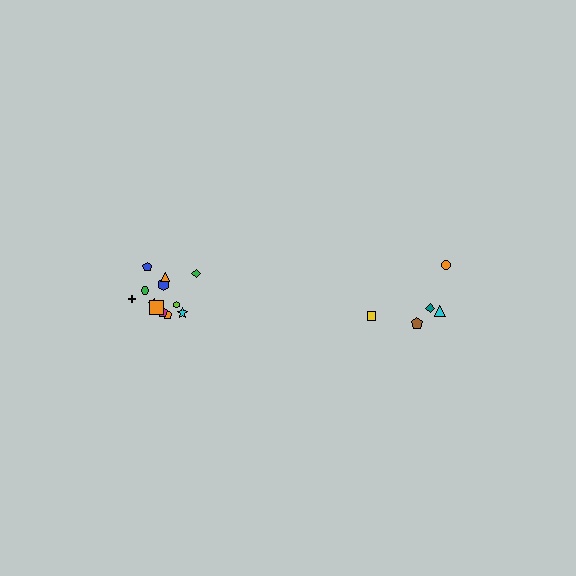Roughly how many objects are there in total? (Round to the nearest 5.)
Roughly 15 objects in total.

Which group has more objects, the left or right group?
The left group.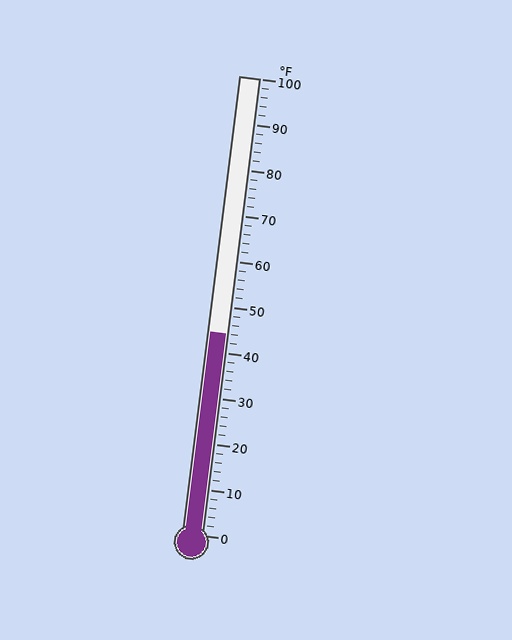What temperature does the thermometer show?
The thermometer shows approximately 44°F.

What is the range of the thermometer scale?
The thermometer scale ranges from 0°F to 100°F.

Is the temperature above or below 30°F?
The temperature is above 30°F.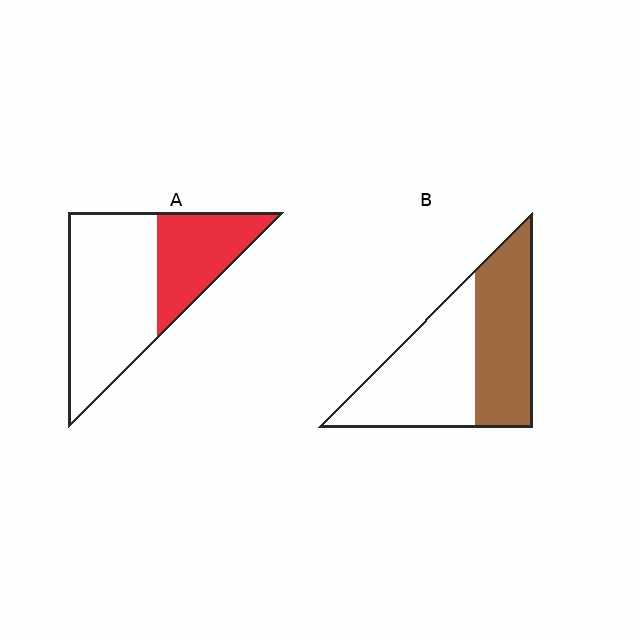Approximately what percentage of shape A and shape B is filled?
A is approximately 35% and B is approximately 45%.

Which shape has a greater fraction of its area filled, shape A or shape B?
Shape B.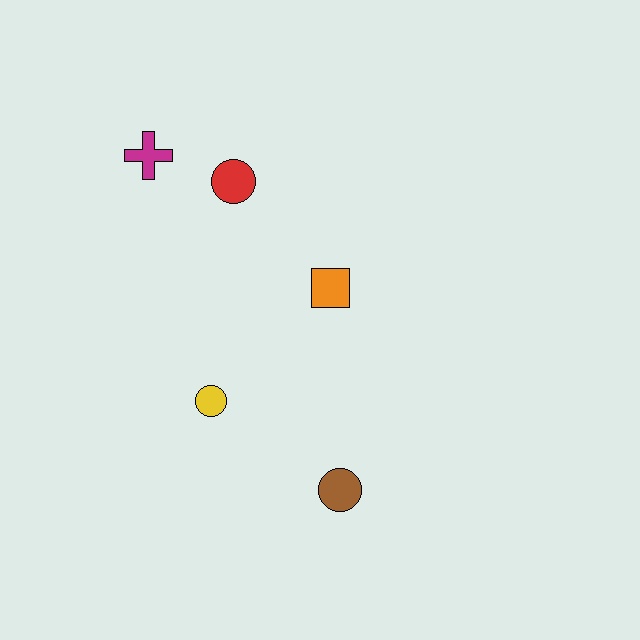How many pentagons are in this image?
There are no pentagons.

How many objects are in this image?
There are 5 objects.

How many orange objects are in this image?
There is 1 orange object.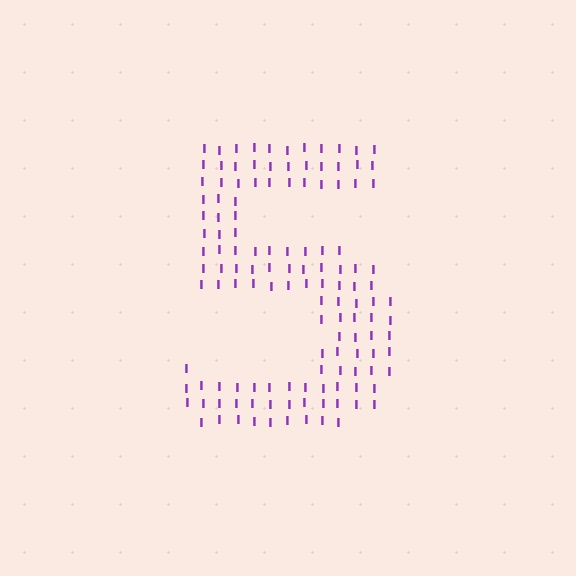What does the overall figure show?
The overall figure shows the digit 5.